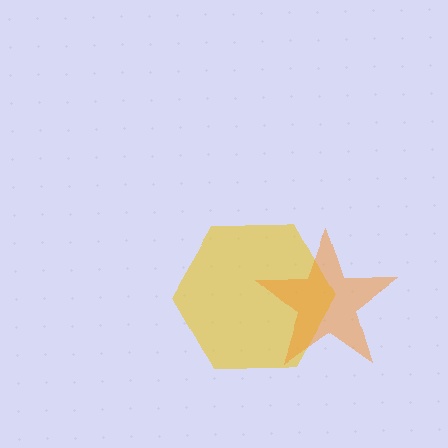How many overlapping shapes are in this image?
There are 2 overlapping shapes in the image.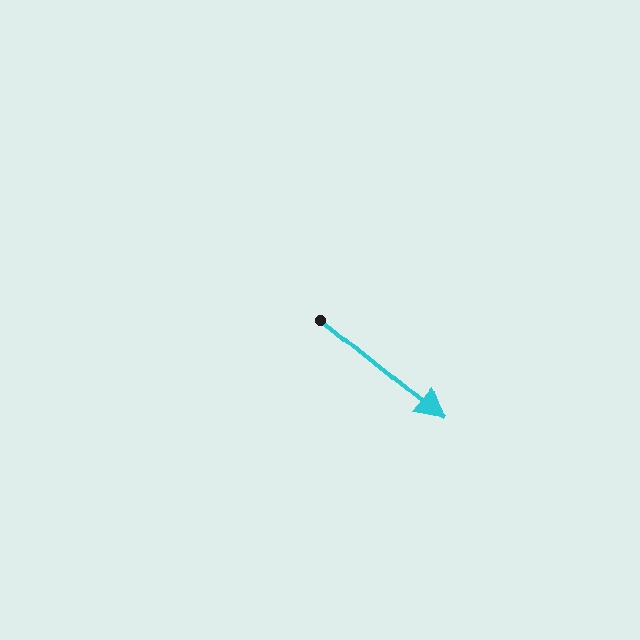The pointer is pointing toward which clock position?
Roughly 4 o'clock.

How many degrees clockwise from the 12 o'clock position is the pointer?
Approximately 129 degrees.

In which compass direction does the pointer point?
Southeast.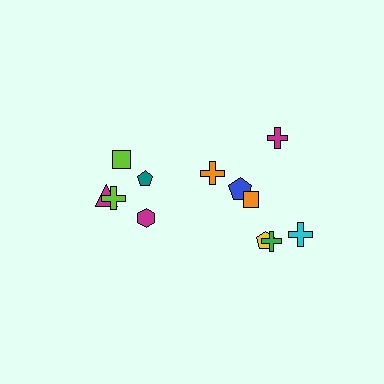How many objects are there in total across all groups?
There are 12 objects.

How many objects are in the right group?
There are 7 objects.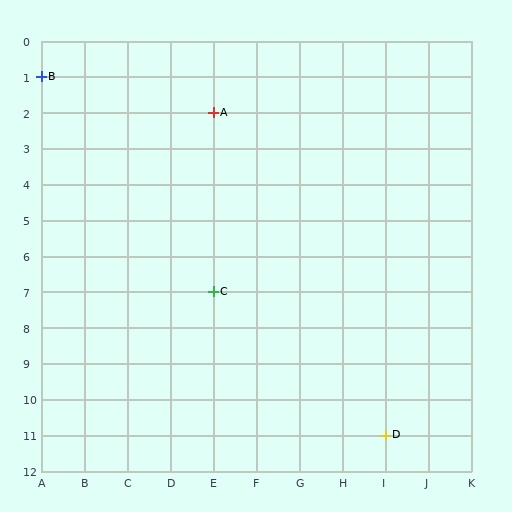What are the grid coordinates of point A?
Point A is at grid coordinates (E, 2).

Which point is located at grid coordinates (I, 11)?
Point D is at (I, 11).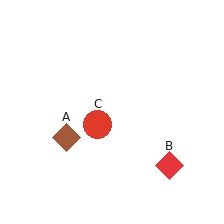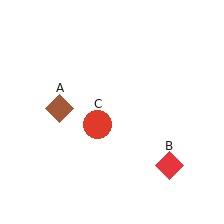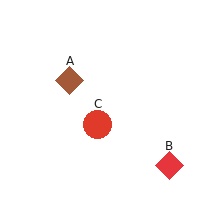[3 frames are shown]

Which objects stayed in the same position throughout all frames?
Red diamond (object B) and red circle (object C) remained stationary.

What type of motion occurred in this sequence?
The brown diamond (object A) rotated clockwise around the center of the scene.